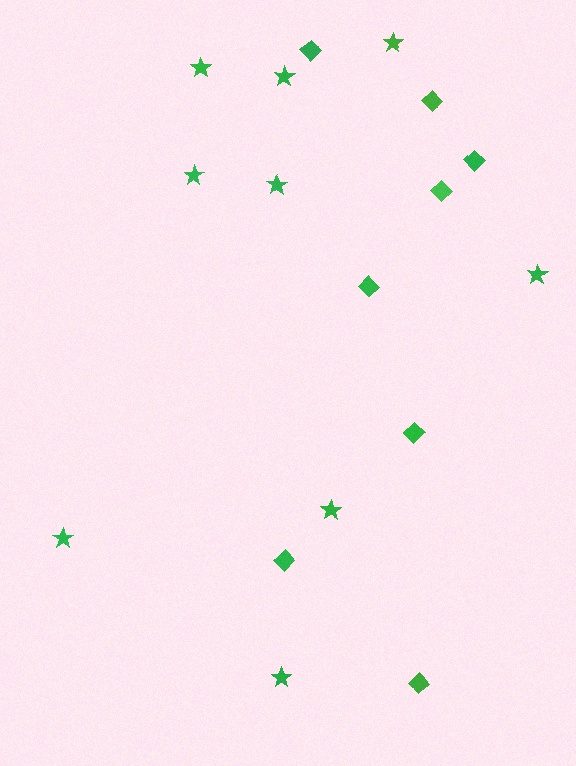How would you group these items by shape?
There are 2 groups: one group of stars (9) and one group of diamonds (8).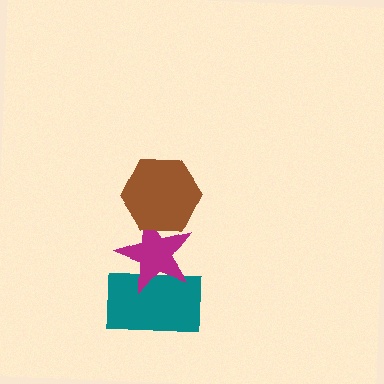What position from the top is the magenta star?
The magenta star is 2nd from the top.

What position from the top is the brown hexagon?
The brown hexagon is 1st from the top.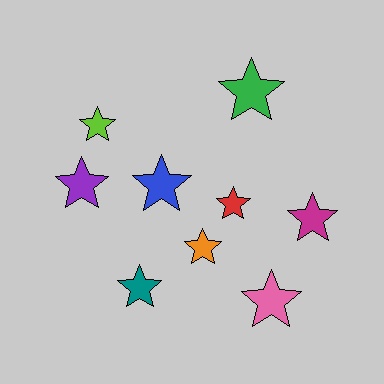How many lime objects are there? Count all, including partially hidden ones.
There is 1 lime object.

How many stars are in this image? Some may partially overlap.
There are 9 stars.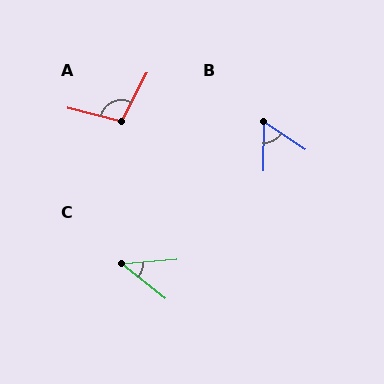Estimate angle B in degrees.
Approximately 57 degrees.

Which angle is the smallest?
C, at approximately 43 degrees.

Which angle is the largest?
A, at approximately 103 degrees.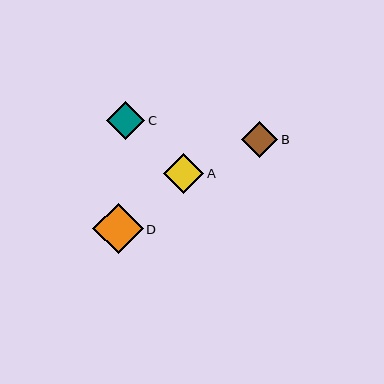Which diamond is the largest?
Diamond D is the largest with a size of approximately 50 pixels.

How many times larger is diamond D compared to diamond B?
Diamond D is approximately 1.4 times the size of diamond B.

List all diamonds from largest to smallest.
From largest to smallest: D, A, C, B.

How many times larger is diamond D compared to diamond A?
Diamond D is approximately 1.3 times the size of diamond A.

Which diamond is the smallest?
Diamond B is the smallest with a size of approximately 36 pixels.